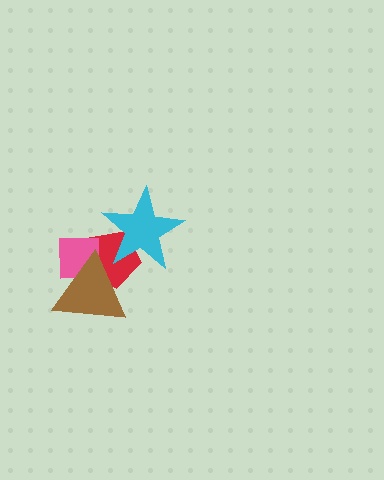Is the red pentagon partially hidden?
Yes, it is partially covered by another shape.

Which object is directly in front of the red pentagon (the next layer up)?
The pink square is directly in front of the red pentagon.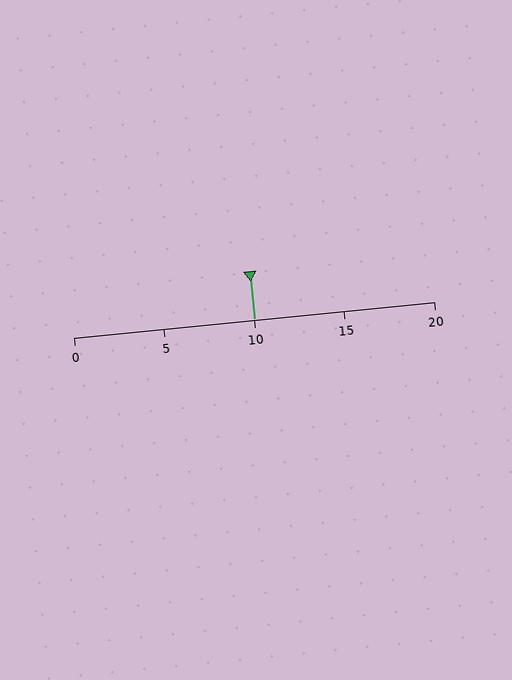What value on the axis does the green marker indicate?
The marker indicates approximately 10.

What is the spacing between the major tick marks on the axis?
The major ticks are spaced 5 apart.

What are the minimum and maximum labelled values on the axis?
The axis runs from 0 to 20.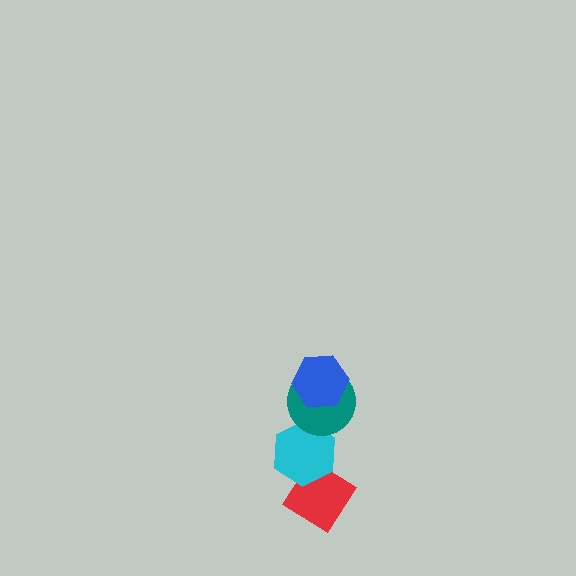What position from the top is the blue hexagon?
The blue hexagon is 1st from the top.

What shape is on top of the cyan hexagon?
The teal circle is on top of the cyan hexagon.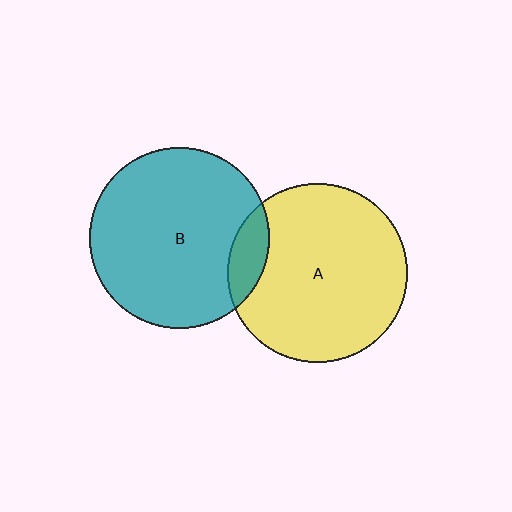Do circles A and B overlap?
Yes.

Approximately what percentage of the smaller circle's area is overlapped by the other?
Approximately 10%.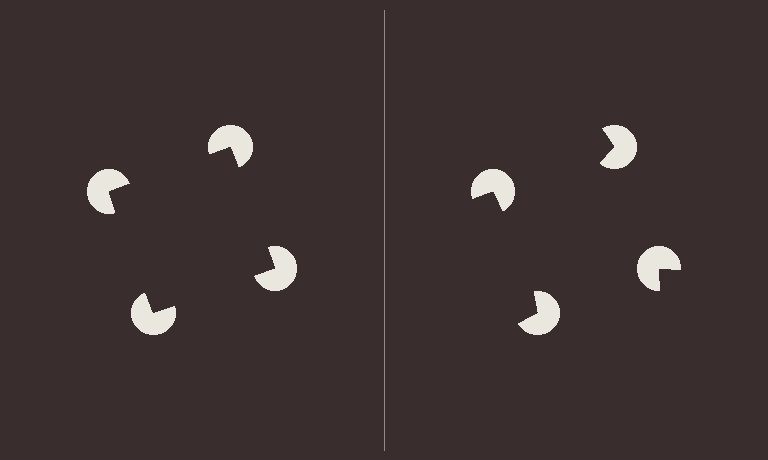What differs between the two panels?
The pac-man discs are positioned identically on both sides; only the wedge orientations differ. On the left they align to a square; on the right they are misaligned.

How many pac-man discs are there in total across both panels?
8 — 4 on each side.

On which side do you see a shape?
An illusory square appears on the left side. On the right side the wedge cuts are rotated, so no coherent shape forms.